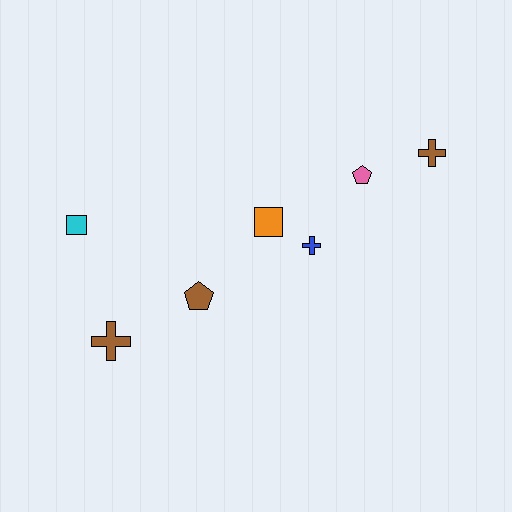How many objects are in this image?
There are 7 objects.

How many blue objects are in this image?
There is 1 blue object.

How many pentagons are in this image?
There are 2 pentagons.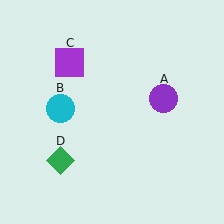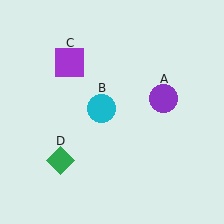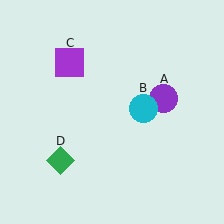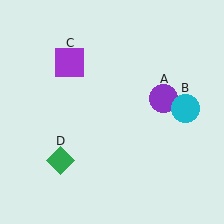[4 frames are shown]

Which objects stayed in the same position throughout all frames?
Purple circle (object A) and purple square (object C) and green diamond (object D) remained stationary.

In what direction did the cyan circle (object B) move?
The cyan circle (object B) moved right.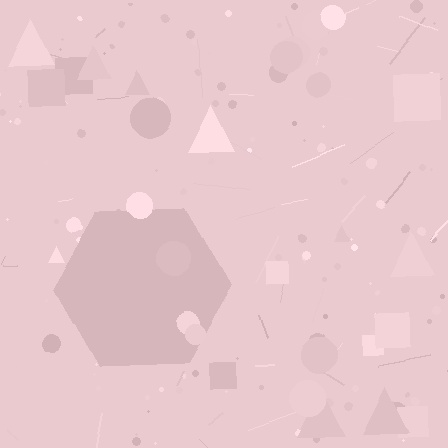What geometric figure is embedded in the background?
A hexagon is embedded in the background.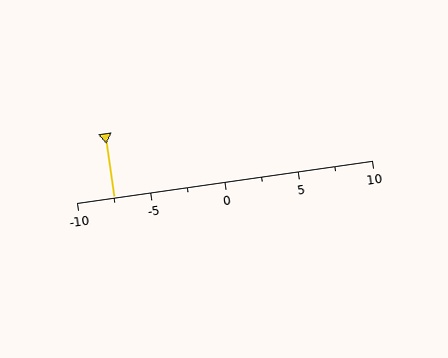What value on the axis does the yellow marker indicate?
The marker indicates approximately -7.5.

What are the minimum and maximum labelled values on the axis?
The axis runs from -10 to 10.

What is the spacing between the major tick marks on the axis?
The major ticks are spaced 5 apart.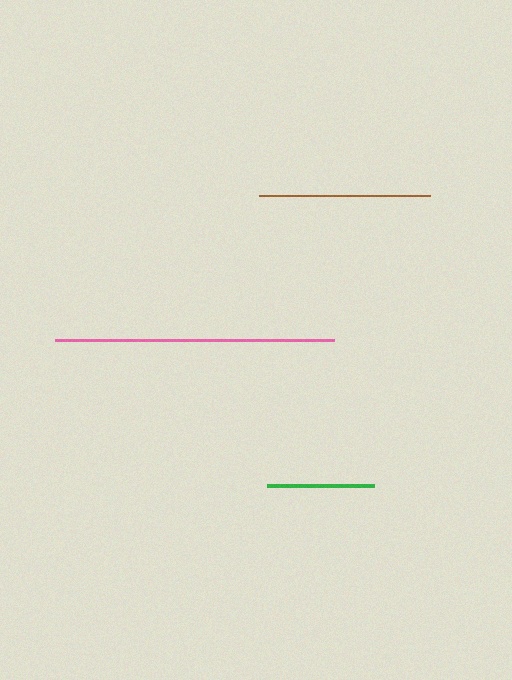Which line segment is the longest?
The pink line is the longest at approximately 280 pixels.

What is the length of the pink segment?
The pink segment is approximately 280 pixels long.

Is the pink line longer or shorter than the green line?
The pink line is longer than the green line.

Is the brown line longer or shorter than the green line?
The brown line is longer than the green line.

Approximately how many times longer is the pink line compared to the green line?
The pink line is approximately 2.6 times the length of the green line.